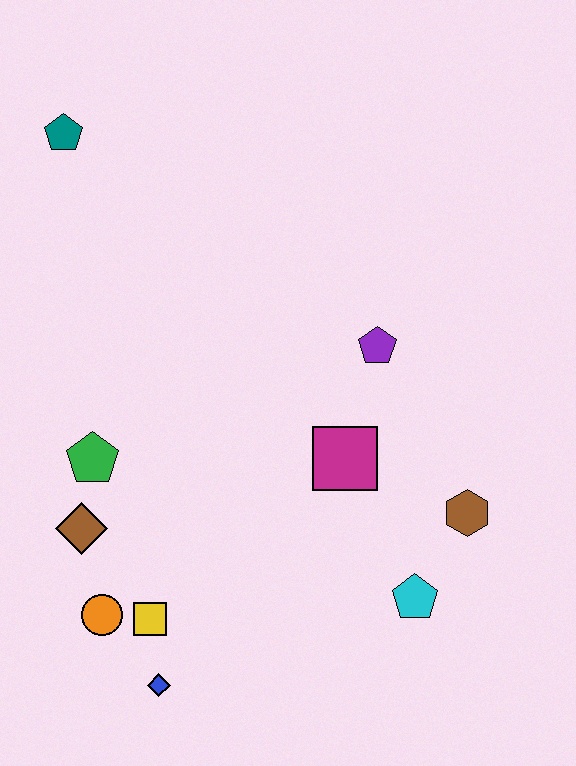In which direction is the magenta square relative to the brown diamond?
The magenta square is to the right of the brown diamond.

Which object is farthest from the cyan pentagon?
The teal pentagon is farthest from the cyan pentagon.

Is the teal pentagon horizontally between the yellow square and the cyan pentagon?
No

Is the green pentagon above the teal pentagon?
No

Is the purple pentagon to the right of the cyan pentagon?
No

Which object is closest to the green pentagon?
The brown diamond is closest to the green pentagon.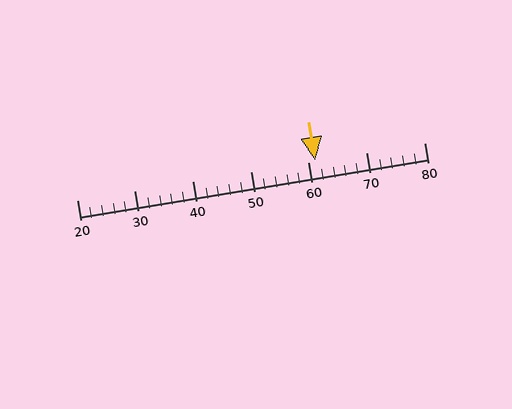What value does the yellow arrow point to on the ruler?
The yellow arrow points to approximately 61.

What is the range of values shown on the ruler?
The ruler shows values from 20 to 80.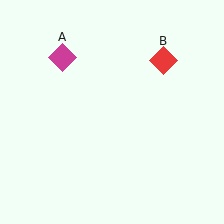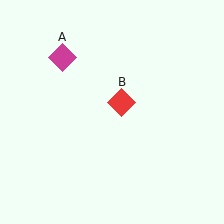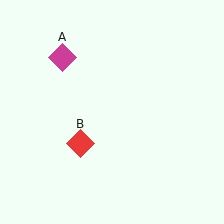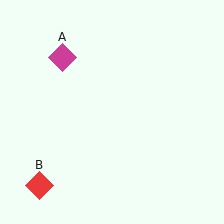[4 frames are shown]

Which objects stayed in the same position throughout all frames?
Magenta diamond (object A) remained stationary.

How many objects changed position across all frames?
1 object changed position: red diamond (object B).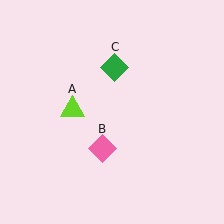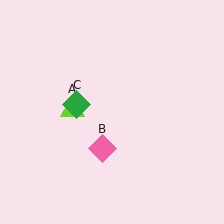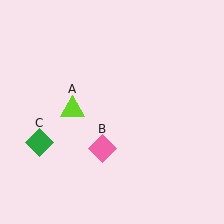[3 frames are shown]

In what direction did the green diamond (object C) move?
The green diamond (object C) moved down and to the left.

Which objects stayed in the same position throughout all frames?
Lime triangle (object A) and pink diamond (object B) remained stationary.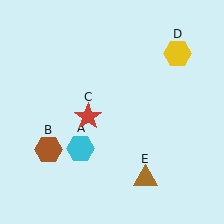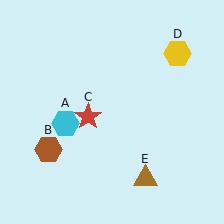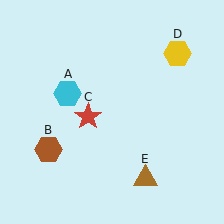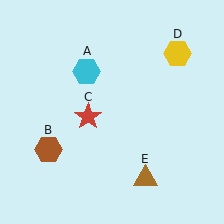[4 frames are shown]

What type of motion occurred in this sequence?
The cyan hexagon (object A) rotated clockwise around the center of the scene.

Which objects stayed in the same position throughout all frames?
Brown hexagon (object B) and red star (object C) and yellow hexagon (object D) and brown triangle (object E) remained stationary.